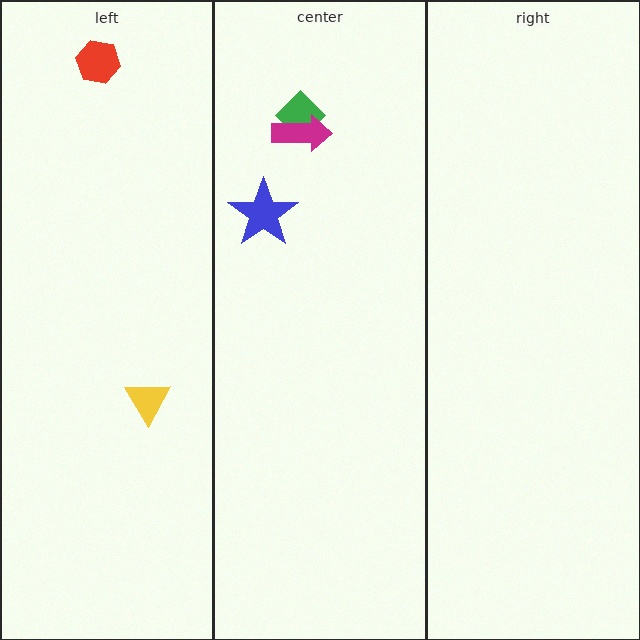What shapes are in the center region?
The green diamond, the blue star, the magenta arrow.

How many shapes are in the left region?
2.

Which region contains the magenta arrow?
The center region.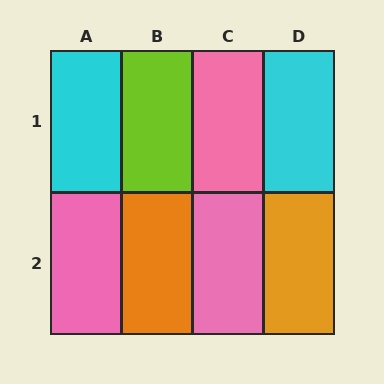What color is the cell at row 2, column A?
Pink.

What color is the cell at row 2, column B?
Orange.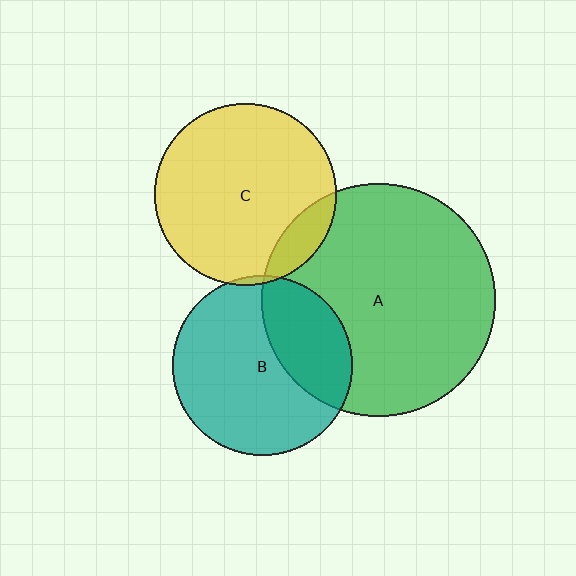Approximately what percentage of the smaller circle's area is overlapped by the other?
Approximately 30%.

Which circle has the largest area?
Circle A (green).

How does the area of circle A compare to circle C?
Approximately 1.6 times.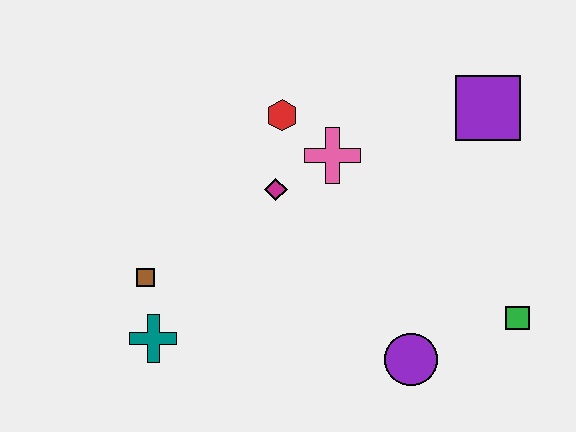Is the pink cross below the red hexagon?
Yes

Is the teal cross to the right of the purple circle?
No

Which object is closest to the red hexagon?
The pink cross is closest to the red hexagon.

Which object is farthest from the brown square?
The purple square is farthest from the brown square.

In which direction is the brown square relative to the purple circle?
The brown square is to the left of the purple circle.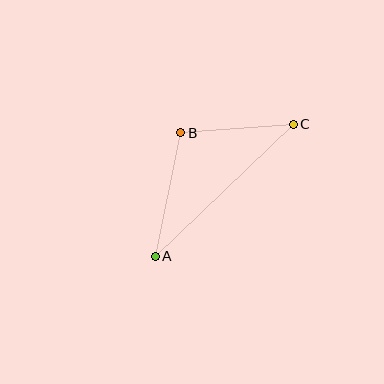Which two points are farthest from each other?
Points A and C are farthest from each other.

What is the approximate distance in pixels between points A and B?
The distance between A and B is approximately 126 pixels.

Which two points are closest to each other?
Points B and C are closest to each other.